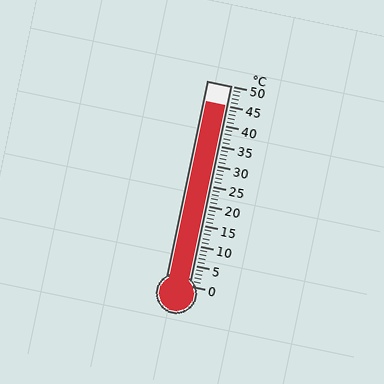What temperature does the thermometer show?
The thermometer shows approximately 45°C.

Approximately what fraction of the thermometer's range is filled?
The thermometer is filled to approximately 90% of its range.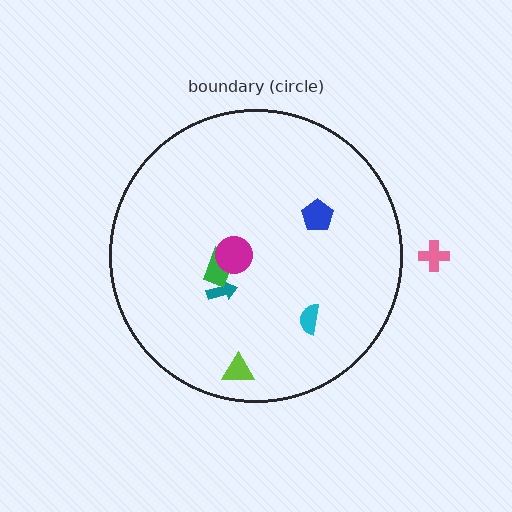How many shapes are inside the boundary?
6 inside, 1 outside.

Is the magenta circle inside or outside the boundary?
Inside.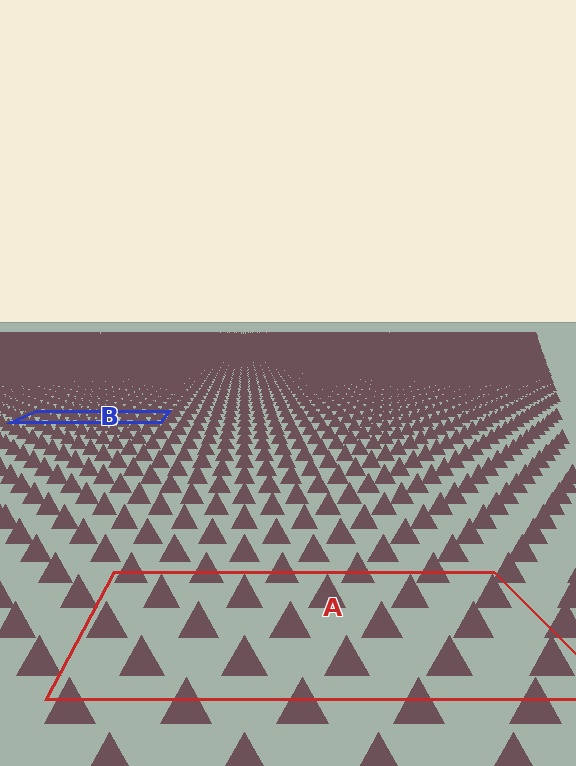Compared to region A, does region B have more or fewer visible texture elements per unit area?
Region B has more texture elements per unit area — they are packed more densely because it is farther away.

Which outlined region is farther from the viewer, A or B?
Region B is farther from the viewer — the texture elements inside it appear smaller and more densely packed.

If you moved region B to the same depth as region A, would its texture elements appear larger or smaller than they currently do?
They would appear larger. At a closer depth, the same texture elements are projected at a bigger on-screen size.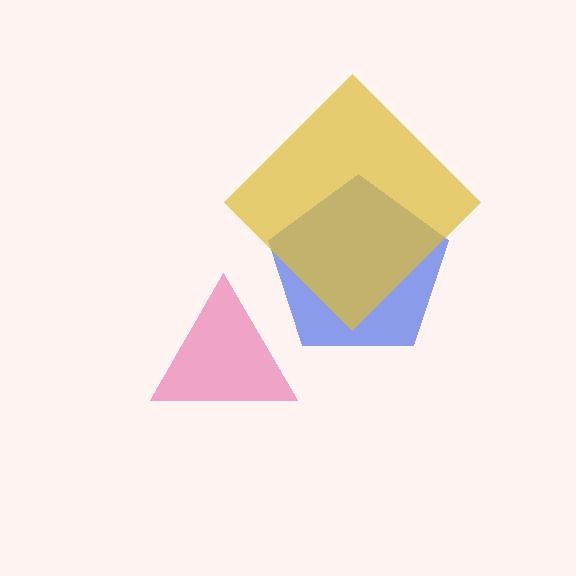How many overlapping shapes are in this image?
There are 3 overlapping shapes in the image.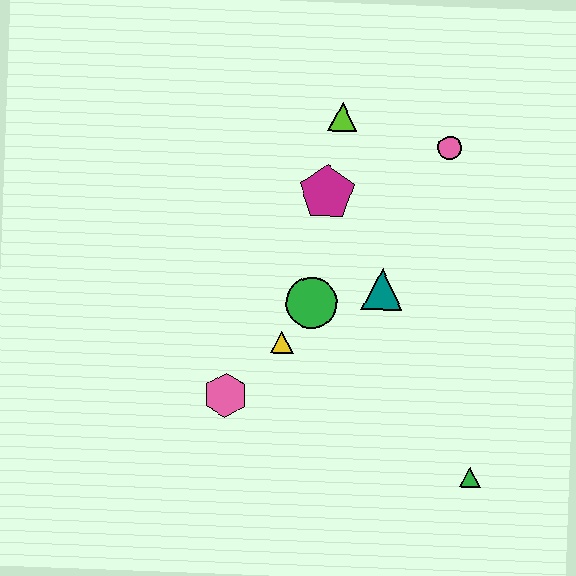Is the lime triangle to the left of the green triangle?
Yes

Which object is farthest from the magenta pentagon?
The green triangle is farthest from the magenta pentagon.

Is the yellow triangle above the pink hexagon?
Yes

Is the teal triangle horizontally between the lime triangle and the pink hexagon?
No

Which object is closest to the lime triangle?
The magenta pentagon is closest to the lime triangle.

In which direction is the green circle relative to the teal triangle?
The green circle is to the left of the teal triangle.